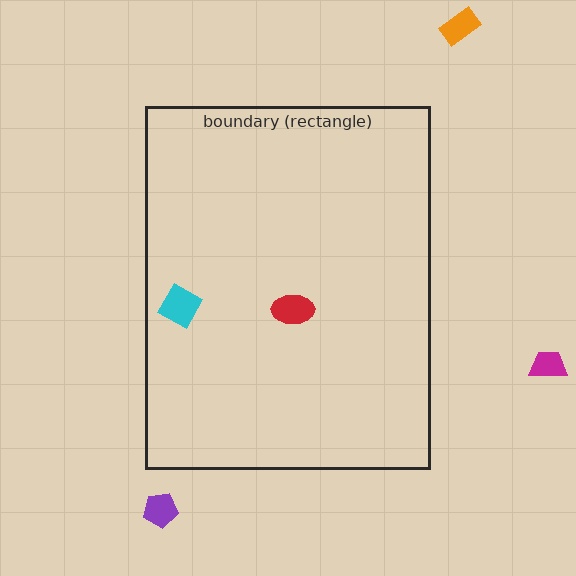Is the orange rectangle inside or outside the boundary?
Outside.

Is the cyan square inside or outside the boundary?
Inside.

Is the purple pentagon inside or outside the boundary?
Outside.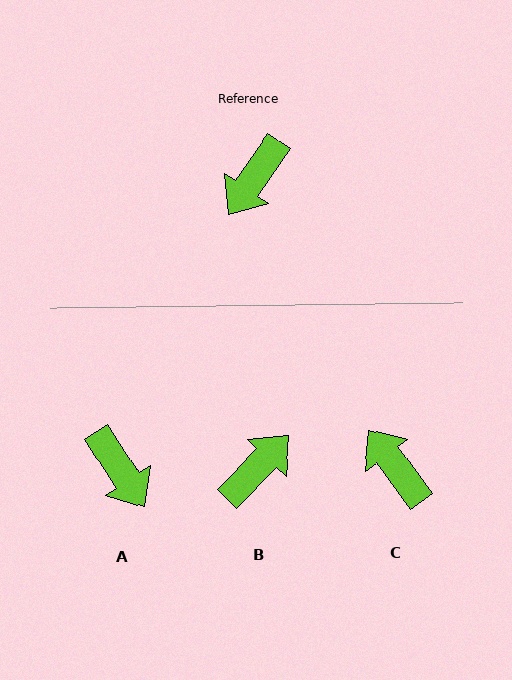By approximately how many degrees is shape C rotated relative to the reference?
Approximately 109 degrees clockwise.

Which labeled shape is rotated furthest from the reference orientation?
B, about 170 degrees away.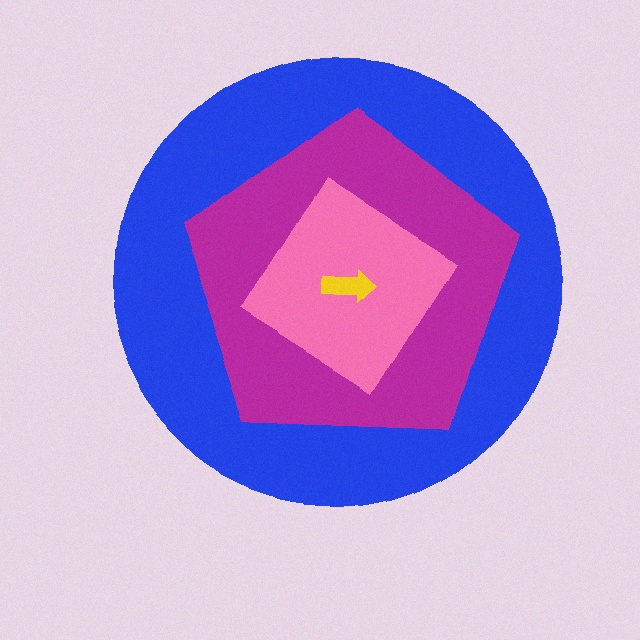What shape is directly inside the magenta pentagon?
The pink diamond.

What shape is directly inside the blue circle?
The magenta pentagon.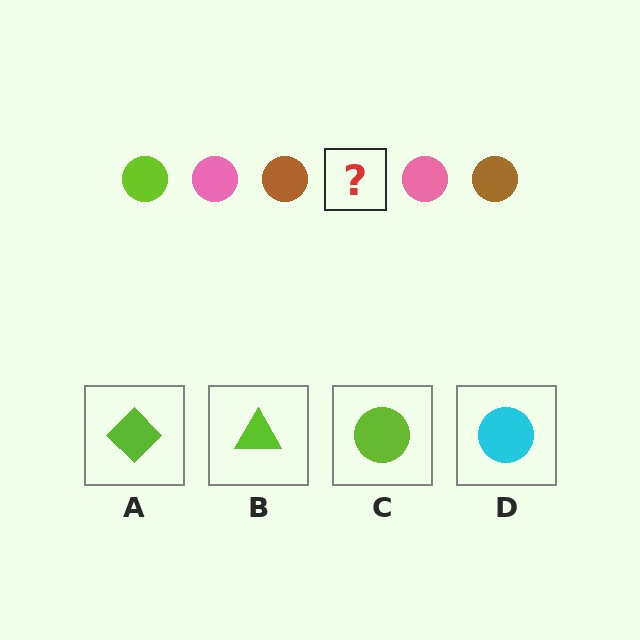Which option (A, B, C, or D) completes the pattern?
C.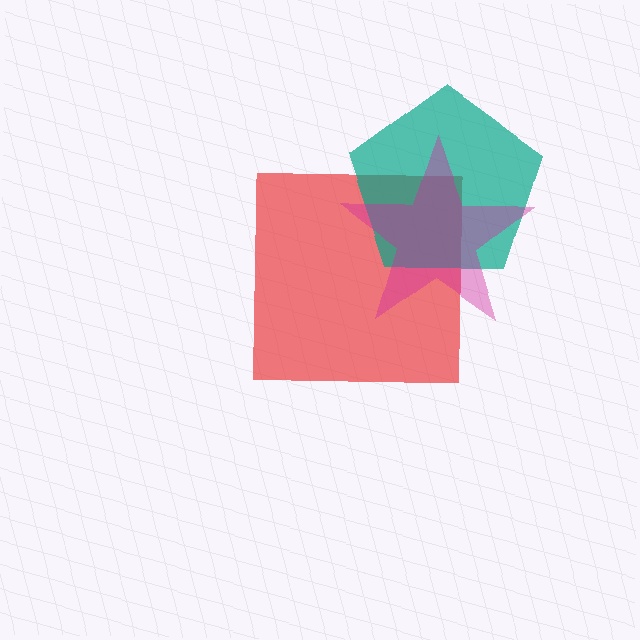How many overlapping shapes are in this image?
There are 3 overlapping shapes in the image.